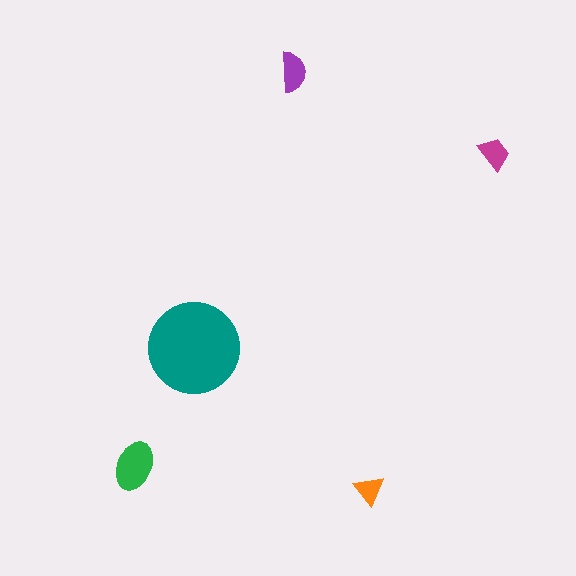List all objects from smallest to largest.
The orange triangle, the magenta trapezoid, the purple semicircle, the green ellipse, the teal circle.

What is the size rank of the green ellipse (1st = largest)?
2nd.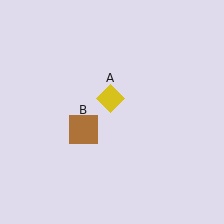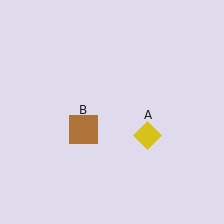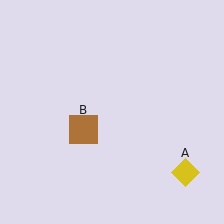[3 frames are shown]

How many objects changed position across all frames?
1 object changed position: yellow diamond (object A).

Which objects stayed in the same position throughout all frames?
Brown square (object B) remained stationary.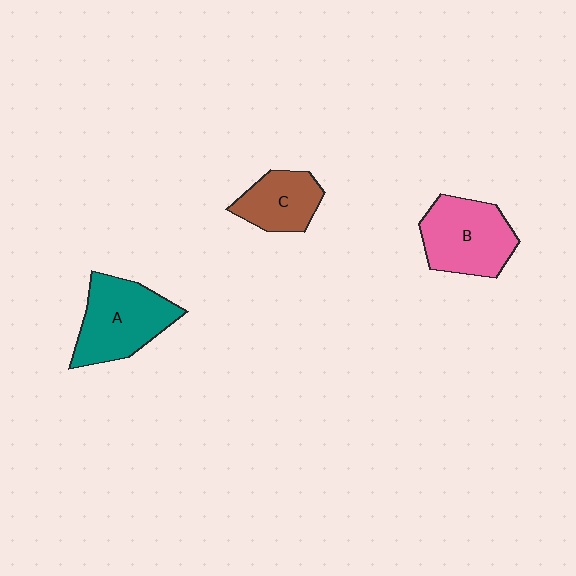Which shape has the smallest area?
Shape C (brown).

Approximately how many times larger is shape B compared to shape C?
Approximately 1.5 times.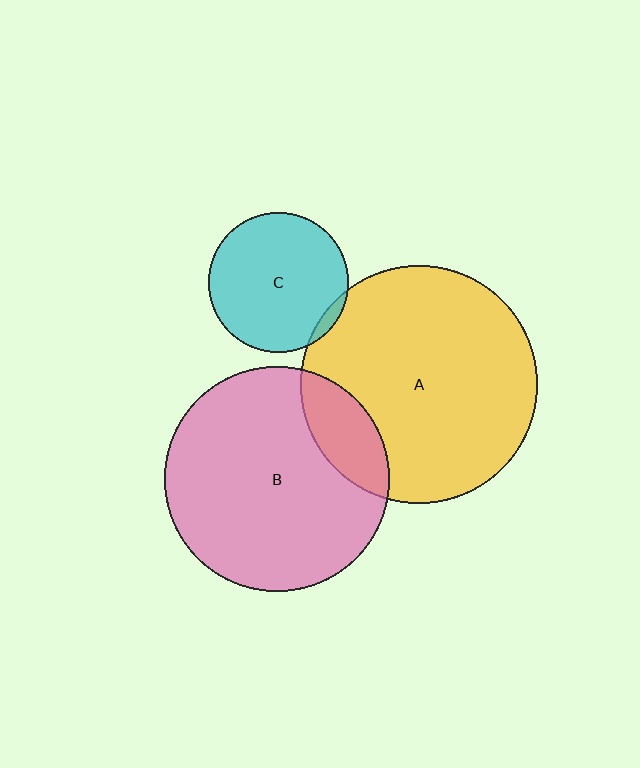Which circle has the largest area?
Circle A (yellow).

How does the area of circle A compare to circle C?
Approximately 2.9 times.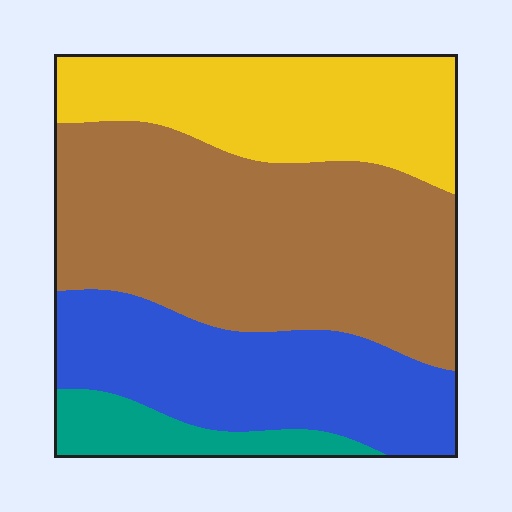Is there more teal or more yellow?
Yellow.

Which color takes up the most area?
Brown, at roughly 45%.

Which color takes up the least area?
Teal, at roughly 10%.